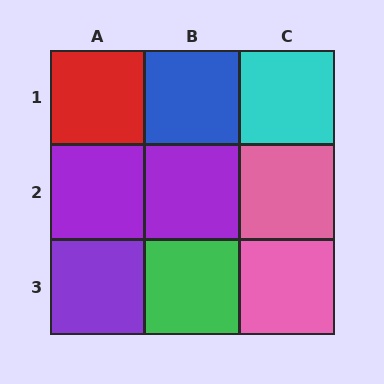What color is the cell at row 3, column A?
Purple.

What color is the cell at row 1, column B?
Blue.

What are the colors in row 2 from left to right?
Purple, purple, pink.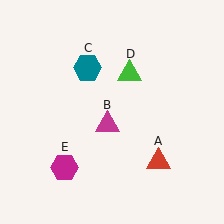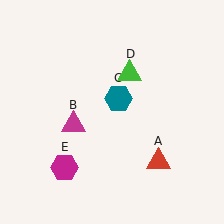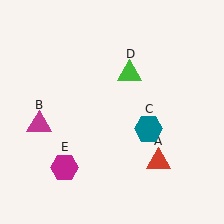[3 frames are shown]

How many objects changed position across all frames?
2 objects changed position: magenta triangle (object B), teal hexagon (object C).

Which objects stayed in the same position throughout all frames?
Red triangle (object A) and green triangle (object D) and magenta hexagon (object E) remained stationary.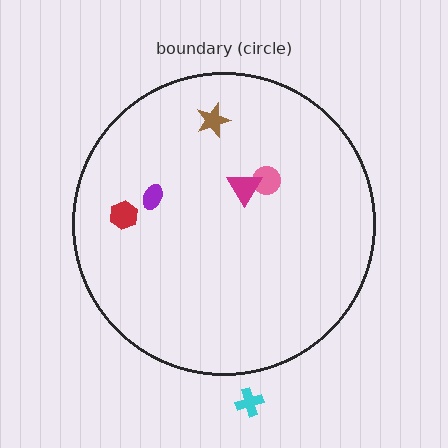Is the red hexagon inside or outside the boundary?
Inside.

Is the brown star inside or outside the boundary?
Inside.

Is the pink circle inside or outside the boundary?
Inside.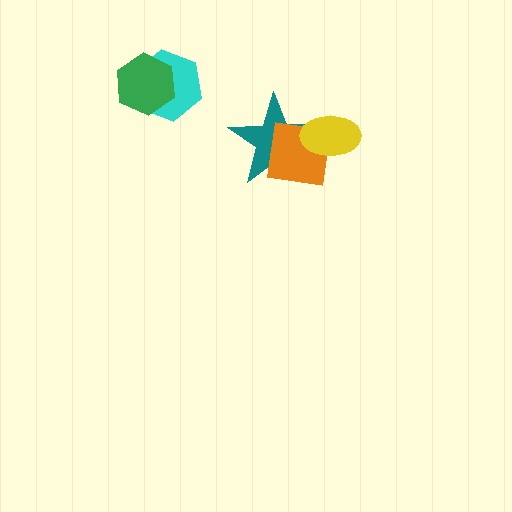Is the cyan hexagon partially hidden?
Yes, it is partially covered by another shape.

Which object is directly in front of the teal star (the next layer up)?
The orange square is directly in front of the teal star.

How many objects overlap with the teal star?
2 objects overlap with the teal star.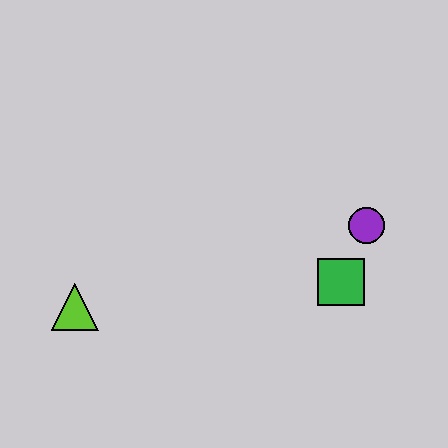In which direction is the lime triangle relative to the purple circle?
The lime triangle is to the left of the purple circle.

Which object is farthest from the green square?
The lime triangle is farthest from the green square.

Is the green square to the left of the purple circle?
Yes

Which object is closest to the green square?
The purple circle is closest to the green square.